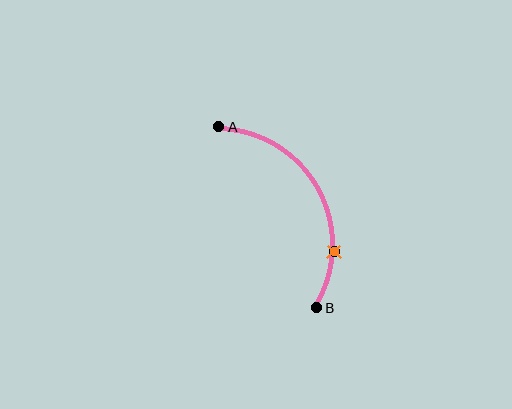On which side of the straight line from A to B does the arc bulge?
The arc bulges to the right of the straight line connecting A and B.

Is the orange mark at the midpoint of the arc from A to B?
No. The orange mark lies on the arc but is closer to endpoint B. The arc midpoint would be at the point on the curve equidistant along the arc from both A and B.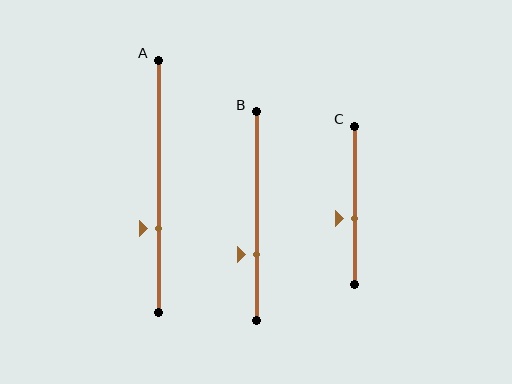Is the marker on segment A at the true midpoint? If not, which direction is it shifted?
No, the marker on segment A is shifted downward by about 16% of the segment length.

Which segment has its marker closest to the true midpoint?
Segment C has its marker closest to the true midpoint.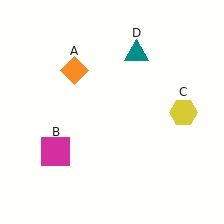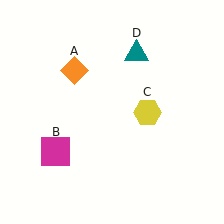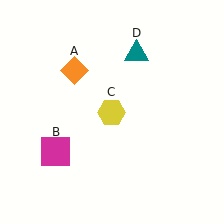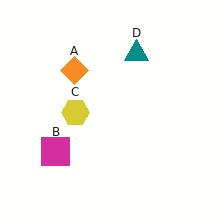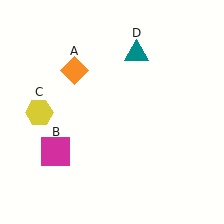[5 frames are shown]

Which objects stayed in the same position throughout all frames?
Orange diamond (object A) and magenta square (object B) and teal triangle (object D) remained stationary.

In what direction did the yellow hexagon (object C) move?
The yellow hexagon (object C) moved left.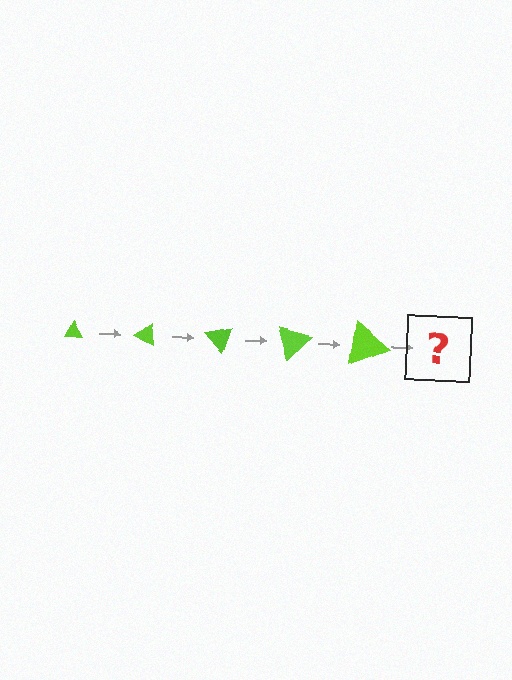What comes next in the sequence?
The next element should be a triangle, larger than the previous one and rotated 125 degrees from the start.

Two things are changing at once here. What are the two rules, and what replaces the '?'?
The two rules are that the triangle grows larger each step and it rotates 25 degrees each step. The '?' should be a triangle, larger than the previous one and rotated 125 degrees from the start.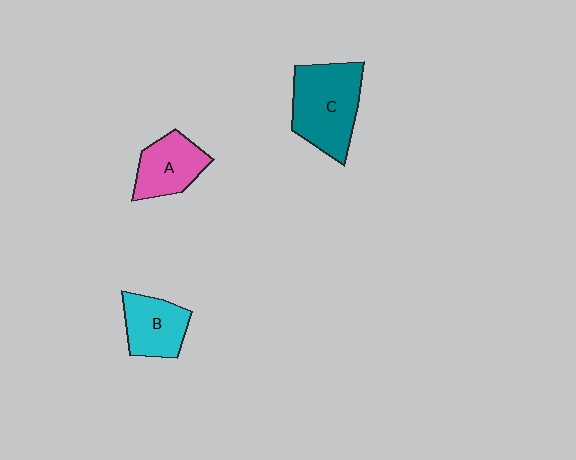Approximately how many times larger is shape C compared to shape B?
Approximately 1.6 times.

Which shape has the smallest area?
Shape B (cyan).